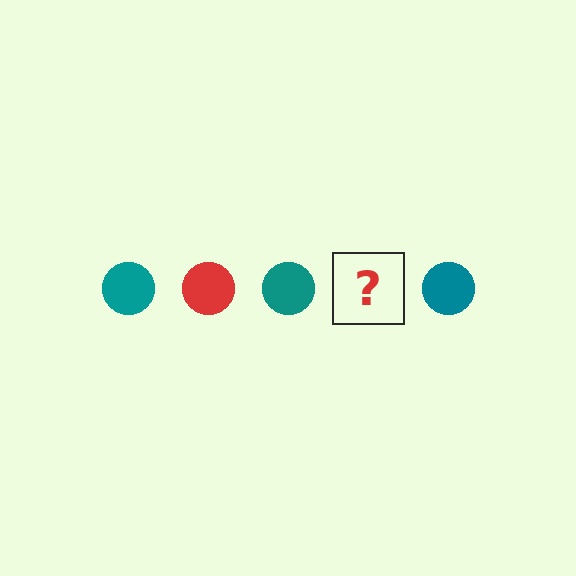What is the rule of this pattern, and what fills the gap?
The rule is that the pattern cycles through teal, red circles. The gap should be filled with a red circle.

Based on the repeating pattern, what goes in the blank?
The blank should be a red circle.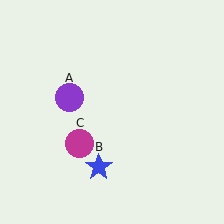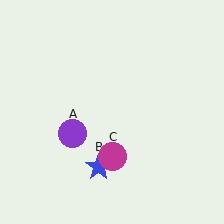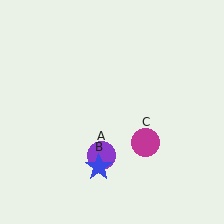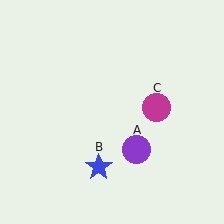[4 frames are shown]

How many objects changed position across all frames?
2 objects changed position: purple circle (object A), magenta circle (object C).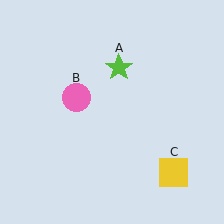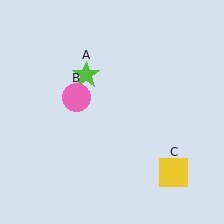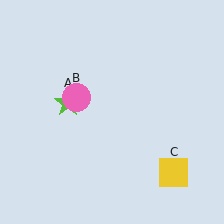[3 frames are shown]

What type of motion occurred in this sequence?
The lime star (object A) rotated counterclockwise around the center of the scene.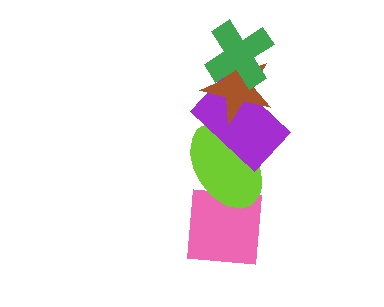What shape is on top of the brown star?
The green cross is on top of the brown star.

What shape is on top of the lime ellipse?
The purple rectangle is on top of the lime ellipse.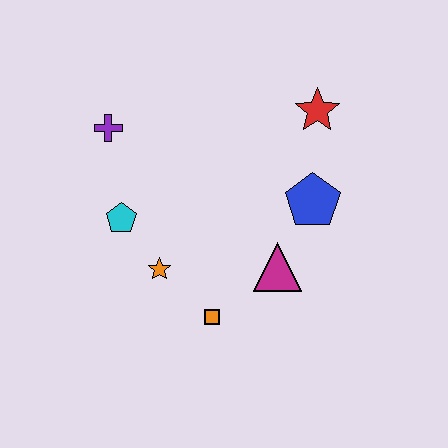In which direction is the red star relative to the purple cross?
The red star is to the right of the purple cross.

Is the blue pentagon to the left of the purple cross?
No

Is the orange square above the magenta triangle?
No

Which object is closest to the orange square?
The orange star is closest to the orange square.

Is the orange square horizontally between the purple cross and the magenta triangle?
Yes